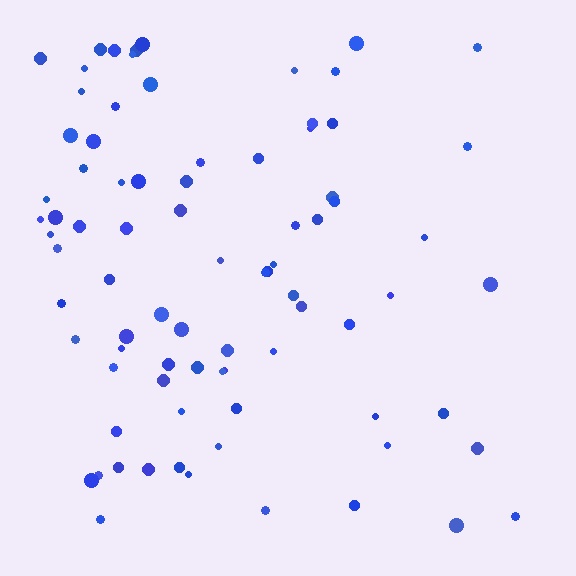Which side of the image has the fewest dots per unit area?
The right.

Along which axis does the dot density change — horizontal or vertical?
Horizontal.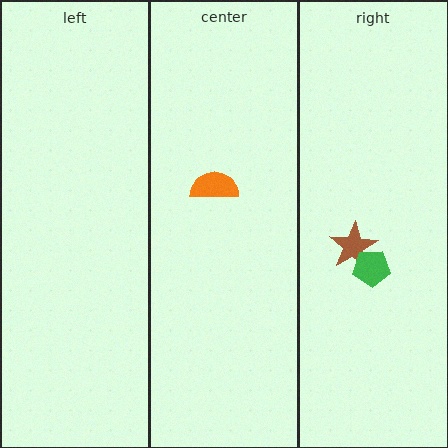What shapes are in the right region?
The brown star, the green pentagon.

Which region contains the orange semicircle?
The center region.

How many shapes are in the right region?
2.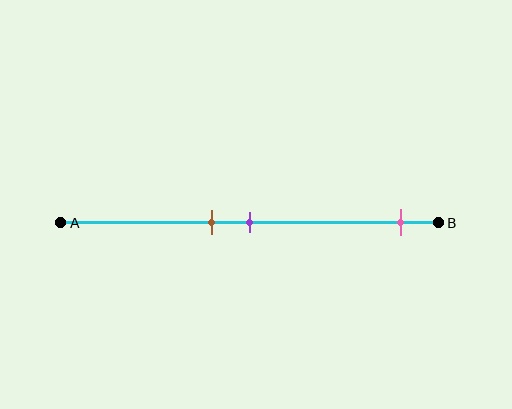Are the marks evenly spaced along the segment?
No, the marks are not evenly spaced.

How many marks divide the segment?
There are 3 marks dividing the segment.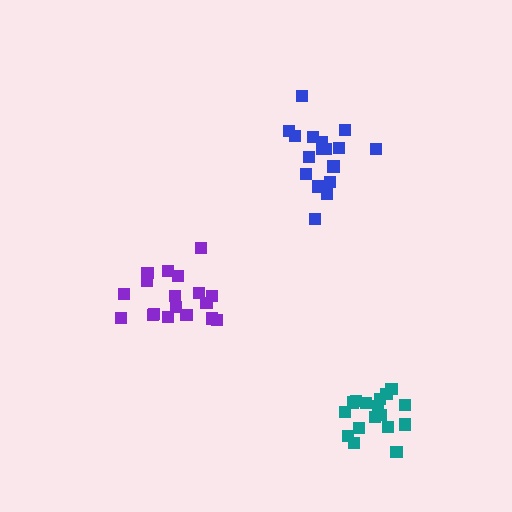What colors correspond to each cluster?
The clusters are colored: purple, teal, blue.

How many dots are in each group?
Group 1: 18 dots, Group 2: 19 dots, Group 3: 17 dots (54 total).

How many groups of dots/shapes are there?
There are 3 groups.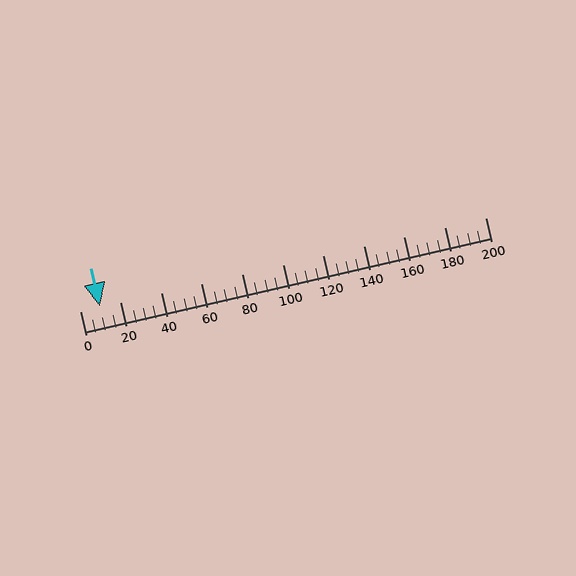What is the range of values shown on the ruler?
The ruler shows values from 0 to 200.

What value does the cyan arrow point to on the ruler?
The cyan arrow points to approximately 10.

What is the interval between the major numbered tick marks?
The major tick marks are spaced 20 units apart.